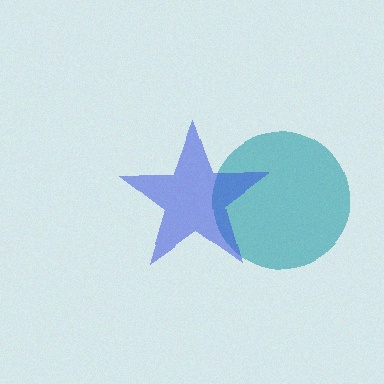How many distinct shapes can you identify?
There are 2 distinct shapes: a teal circle, a blue star.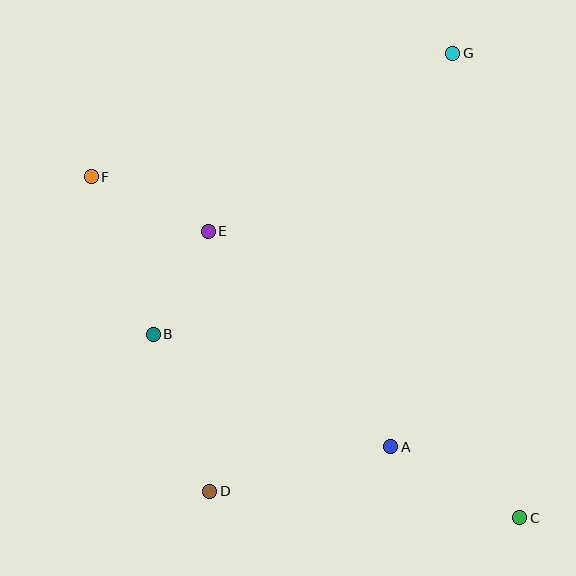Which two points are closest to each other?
Points B and E are closest to each other.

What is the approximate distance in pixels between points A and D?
The distance between A and D is approximately 186 pixels.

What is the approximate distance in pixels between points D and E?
The distance between D and E is approximately 260 pixels.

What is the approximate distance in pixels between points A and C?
The distance between A and C is approximately 148 pixels.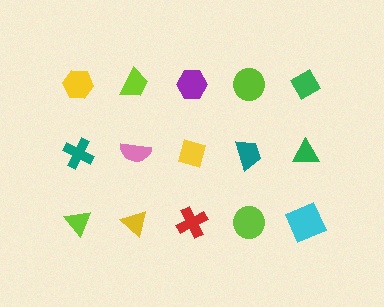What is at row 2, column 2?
A pink semicircle.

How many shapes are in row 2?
5 shapes.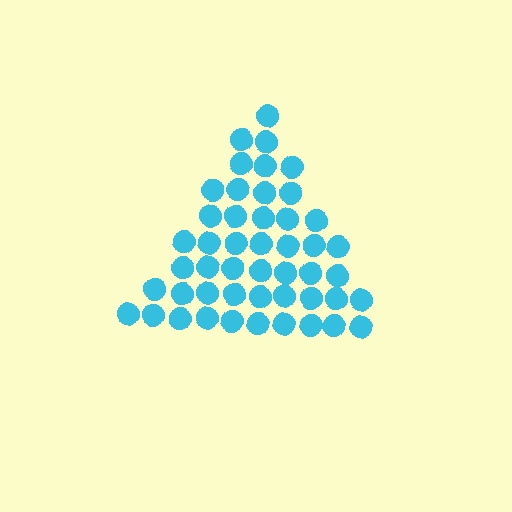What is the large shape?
The large shape is a triangle.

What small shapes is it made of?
It is made of small circles.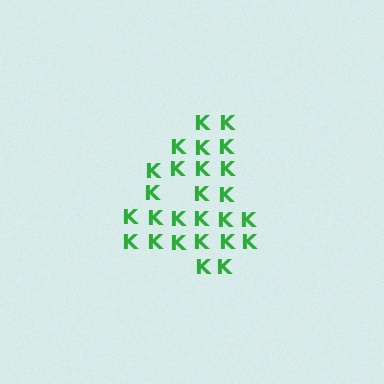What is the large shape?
The large shape is the digit 4.